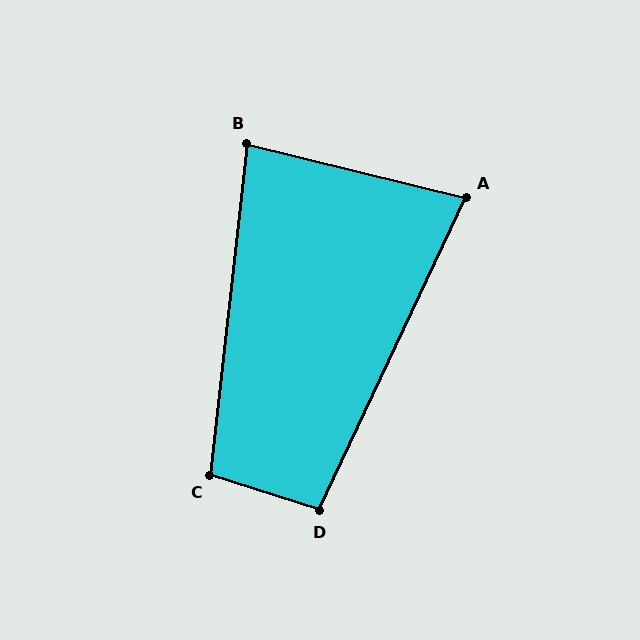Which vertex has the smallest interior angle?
A, at approximately 79 degrees.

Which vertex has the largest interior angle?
C, at approximately 101 degrees.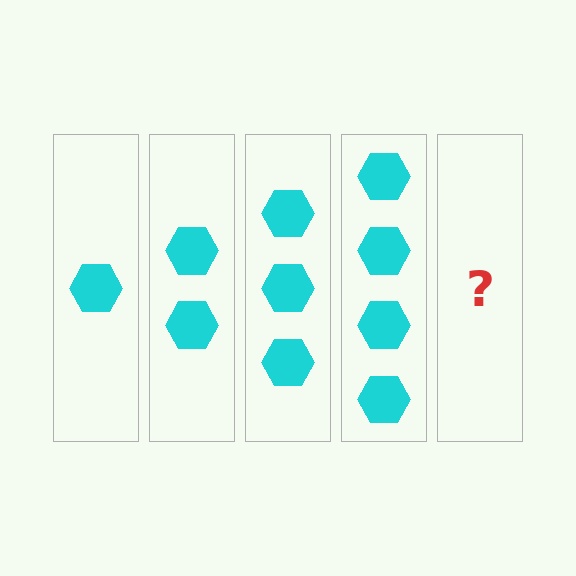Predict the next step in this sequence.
The next step is 5 hexagons.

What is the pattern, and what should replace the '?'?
The pattern is that each step adds one more hexagon. The '?' should be 5 hexagons.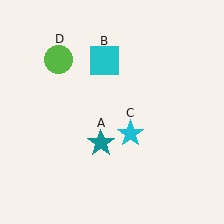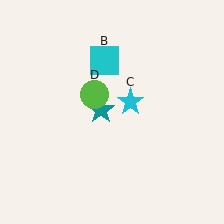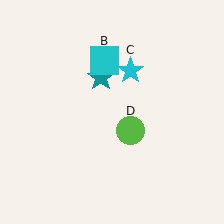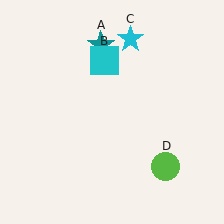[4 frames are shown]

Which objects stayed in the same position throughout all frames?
Cyan square (object B) remained stationary.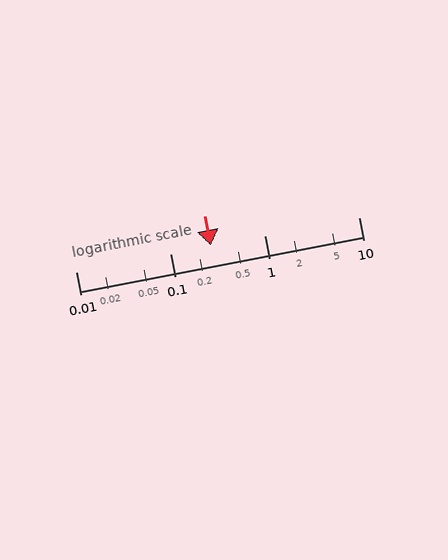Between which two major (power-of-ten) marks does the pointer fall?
The pointer is between 0.1 and 1.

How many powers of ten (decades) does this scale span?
The scale spans 3 decades, from 0.01 to 10.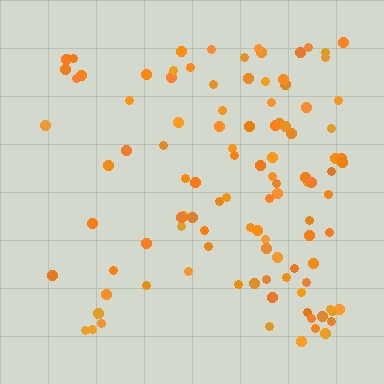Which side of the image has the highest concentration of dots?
The right.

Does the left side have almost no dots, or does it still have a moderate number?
Still a moderate number, just noticeably fewer than the right.